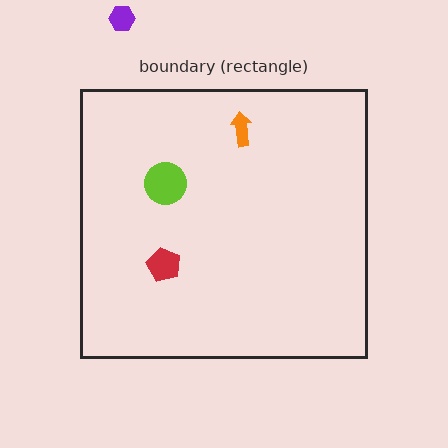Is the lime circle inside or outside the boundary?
Inside.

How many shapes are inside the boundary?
3 inside, 1 outside.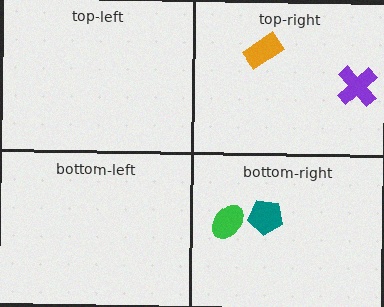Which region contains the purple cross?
The top-right region.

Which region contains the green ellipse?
The bottom-right region.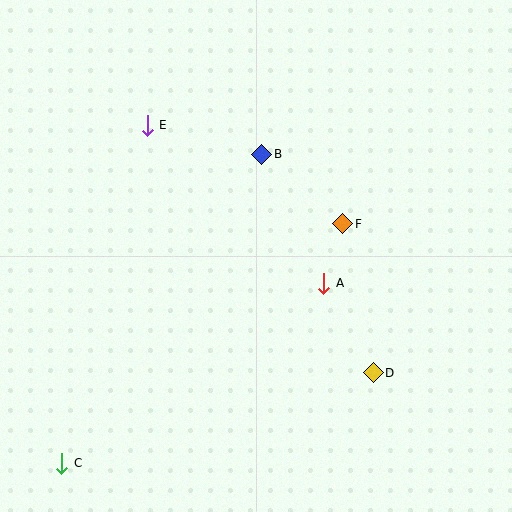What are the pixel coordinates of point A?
Point A is at (324, 283).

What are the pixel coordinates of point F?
Point F is at (343, 224).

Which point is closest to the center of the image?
Point A at (324, 283) is closest to the center.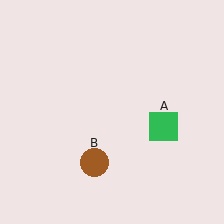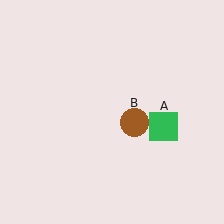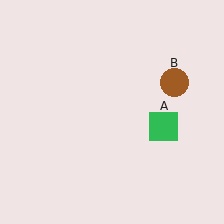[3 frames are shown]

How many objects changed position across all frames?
1 object changed position: brown circle (object B).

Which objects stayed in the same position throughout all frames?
Green square (object A) remained stationary.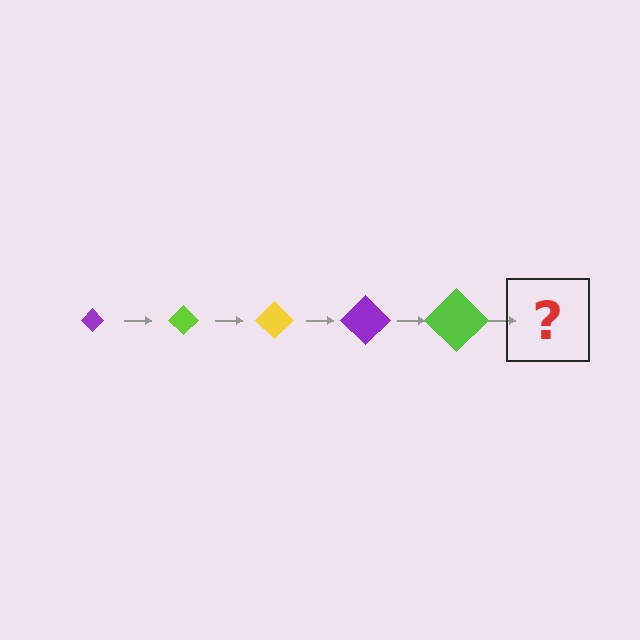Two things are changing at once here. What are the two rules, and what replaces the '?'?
The two rules are that the diamond grows larger each step and the color cycles through purple, lime, and yellow. The '?' should be a yellow diamond, larger than the previous one.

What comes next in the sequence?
The next element should be a yellow diamond, larger than the previous one.